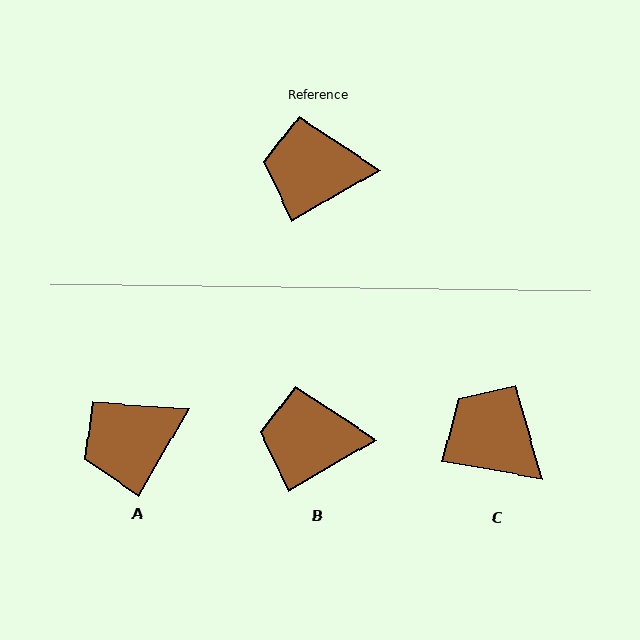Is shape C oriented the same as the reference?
No, it is off by about 41 degrees.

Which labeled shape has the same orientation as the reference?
B.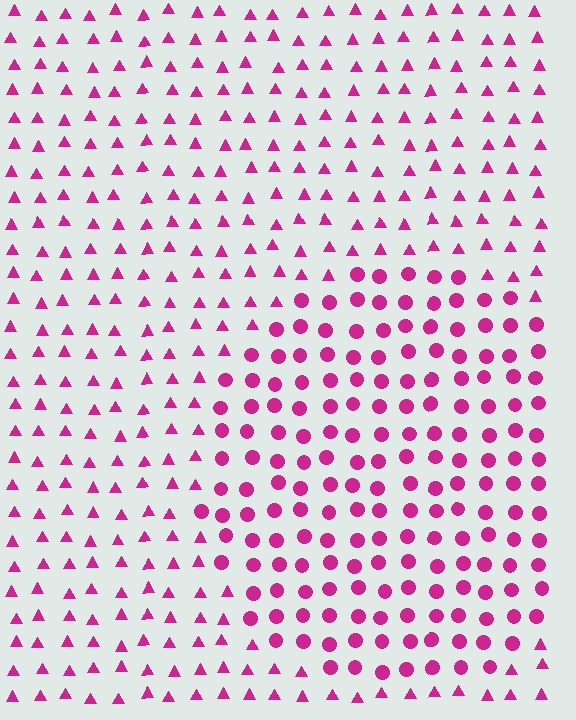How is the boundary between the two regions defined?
The boundary is defined by a change in element shape: circles inside vs. triangles outside. All elements share the same color and spacing.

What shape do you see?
I see a circle.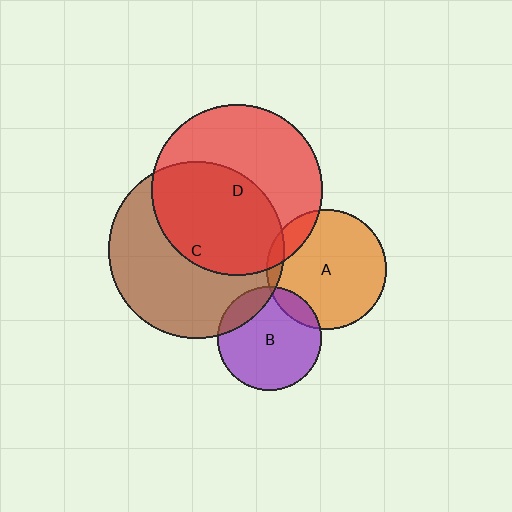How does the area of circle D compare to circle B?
Approximately 2.7 times.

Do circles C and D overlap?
Yes.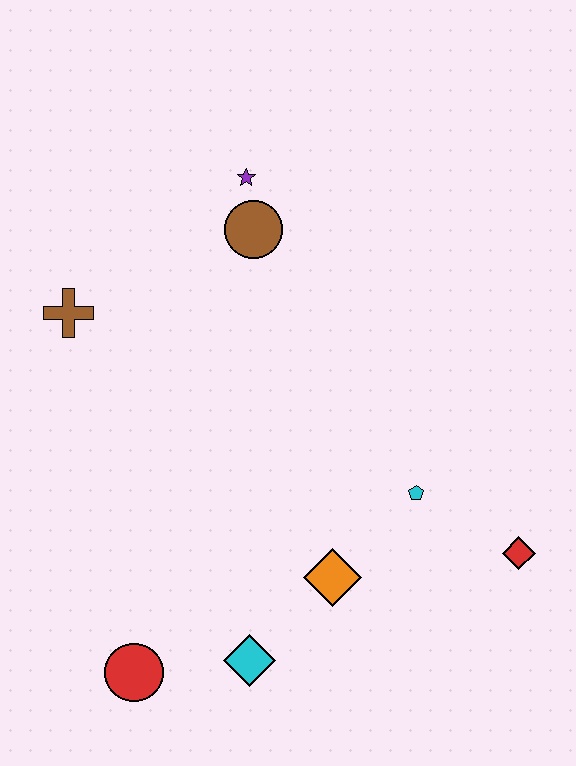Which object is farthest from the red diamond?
The brown cross is farthest from the red diamond.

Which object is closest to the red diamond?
The cyan pentagon is closest to the red diamond.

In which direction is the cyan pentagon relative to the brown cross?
The cyan pentagon is to the right of the brown cross.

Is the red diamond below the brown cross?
Yes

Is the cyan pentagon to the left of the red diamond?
Yes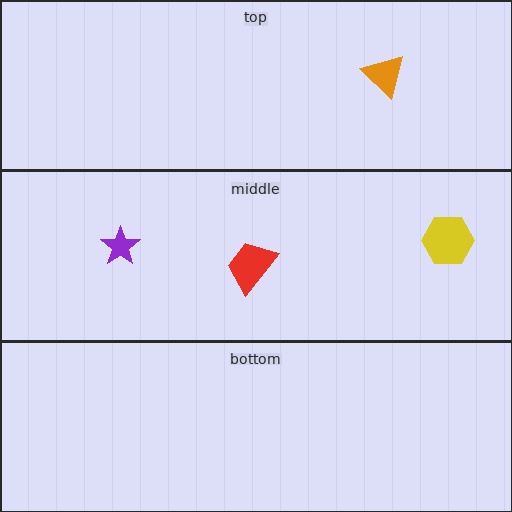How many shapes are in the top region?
1.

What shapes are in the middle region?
The purple star, the red trapezoid, the yellow hexagon.